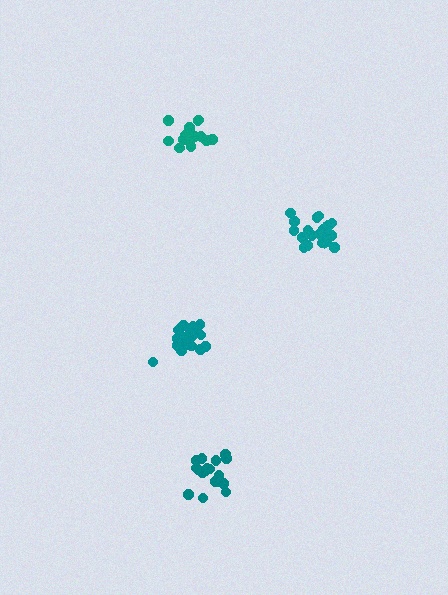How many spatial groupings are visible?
There are 4 spatial groupings.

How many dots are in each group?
Group 1: 20 dots, Group 2: 16 dots, Group 3: 19 dots, Group 4: 18 dots (73 total).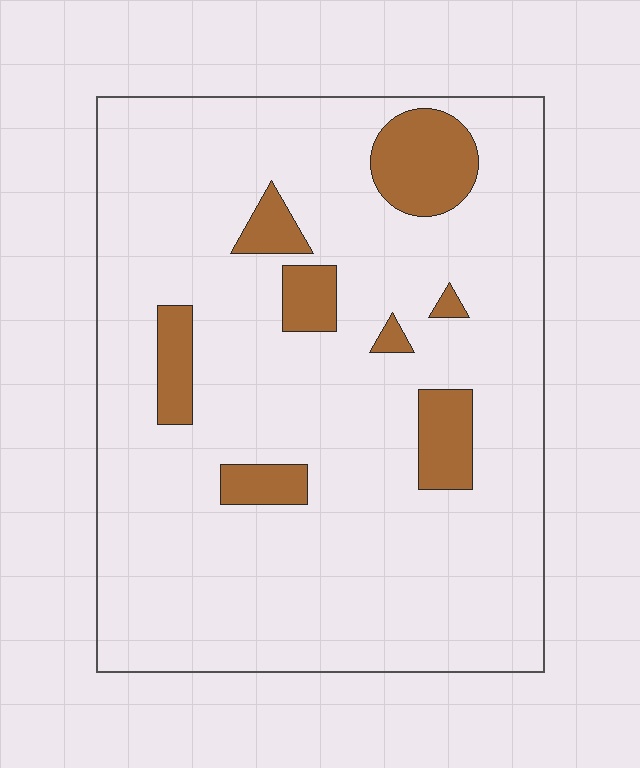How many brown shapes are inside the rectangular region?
8.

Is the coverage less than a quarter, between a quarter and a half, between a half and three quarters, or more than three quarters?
Less than a quarter.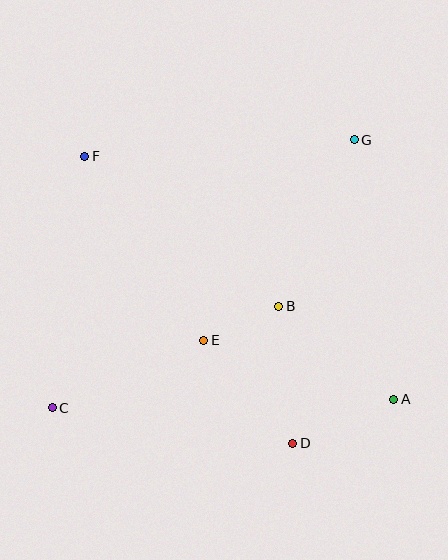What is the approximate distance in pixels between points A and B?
The distance between A and B is approximately 148 pixels.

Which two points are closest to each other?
Points B and E are closest to each other.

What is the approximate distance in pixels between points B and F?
The distance between B and F is approximately 245 pixels.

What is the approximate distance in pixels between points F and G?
The distance between F and G is approximately 270 pixels.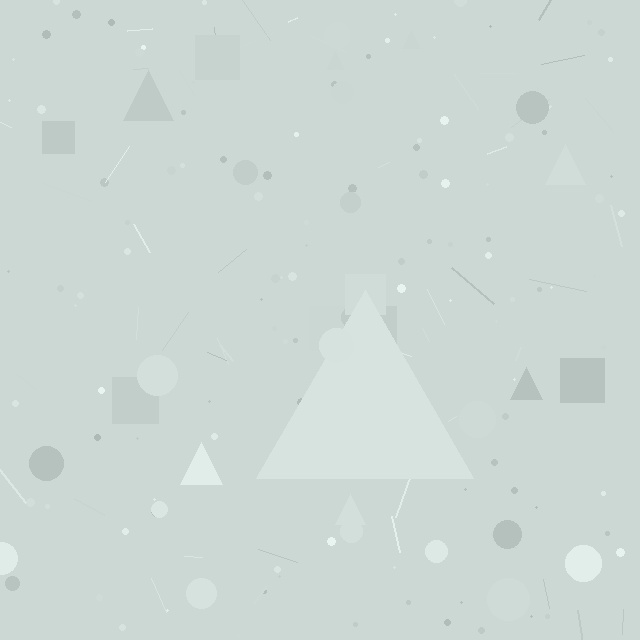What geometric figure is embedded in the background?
A triangle is embedded in the background.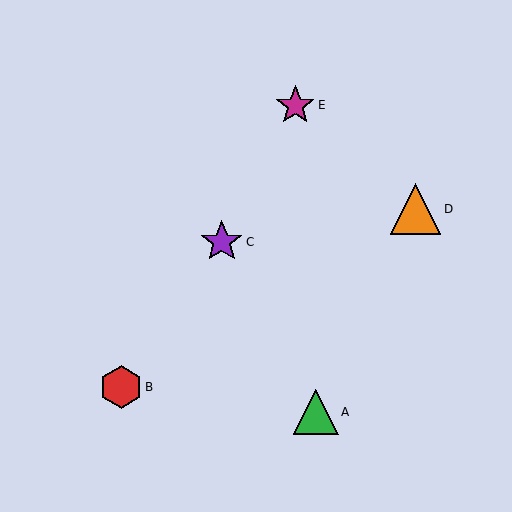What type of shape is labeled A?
Shape A is a green triangle.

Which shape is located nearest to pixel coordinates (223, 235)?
The purple star (labeled C) at (222, 242) is nearest to that location.